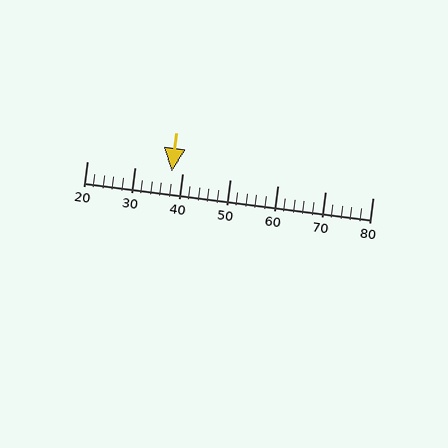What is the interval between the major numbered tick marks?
The major tick marks are spaced 10 units apart.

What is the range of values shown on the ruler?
The ruler shows values from 20 to 80.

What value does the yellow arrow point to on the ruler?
The yellow arrow points to approximately 38.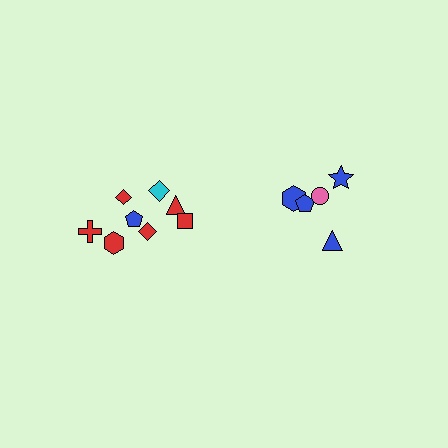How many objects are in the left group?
There are 8 objects.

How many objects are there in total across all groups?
There are 13 objects.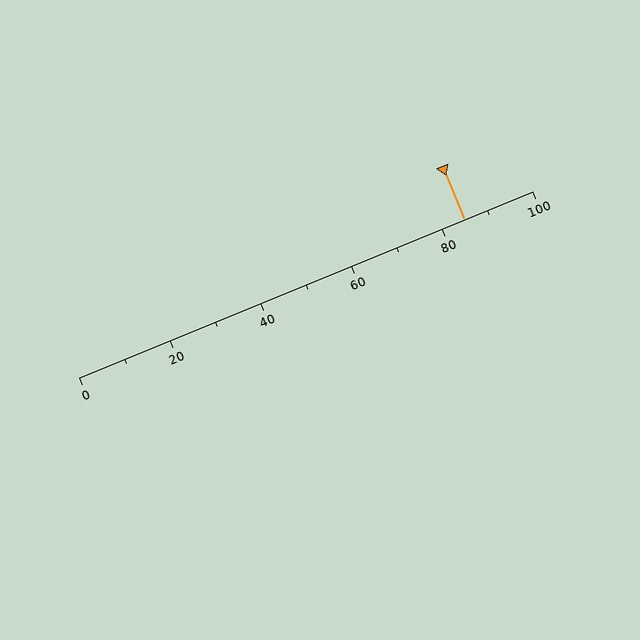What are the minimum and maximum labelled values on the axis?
The axis runs from 0 to 100.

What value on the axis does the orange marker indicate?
The marker indicates approximately 85.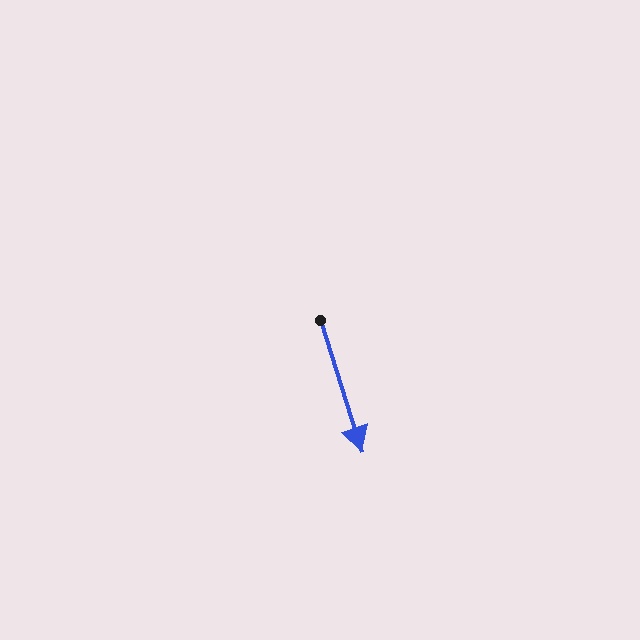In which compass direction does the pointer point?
South.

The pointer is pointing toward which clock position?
Roughly 5 o'clock.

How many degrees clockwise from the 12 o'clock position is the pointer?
Approximately 162 degrees.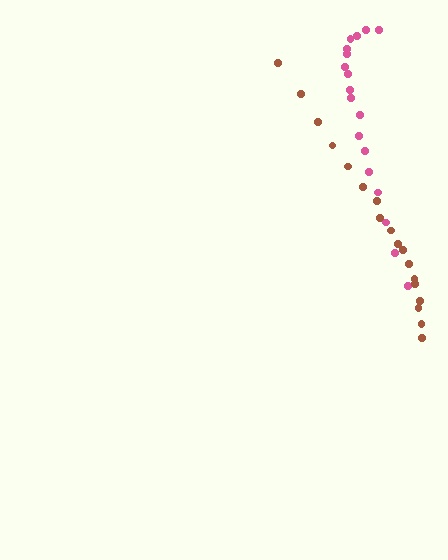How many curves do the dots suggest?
There are 2 distinct paths.